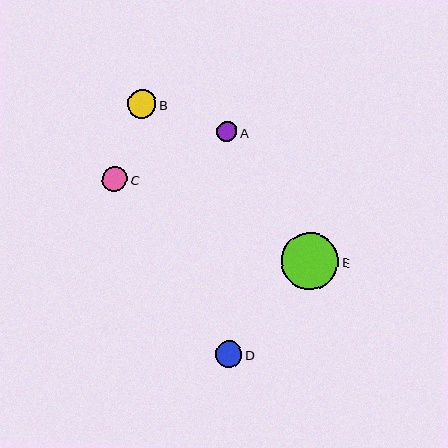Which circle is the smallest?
Circle A is the smallest with a size of approximately 20 pixels.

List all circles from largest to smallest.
From largest to smallest: E, B, D, C, A.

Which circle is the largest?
Circle E is the largest with a size of approximately 57 pixels.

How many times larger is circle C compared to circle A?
Circle C is approximately 1.3 times the size of circle A.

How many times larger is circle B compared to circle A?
Circle B is approximately 1.4 times the size of circle A.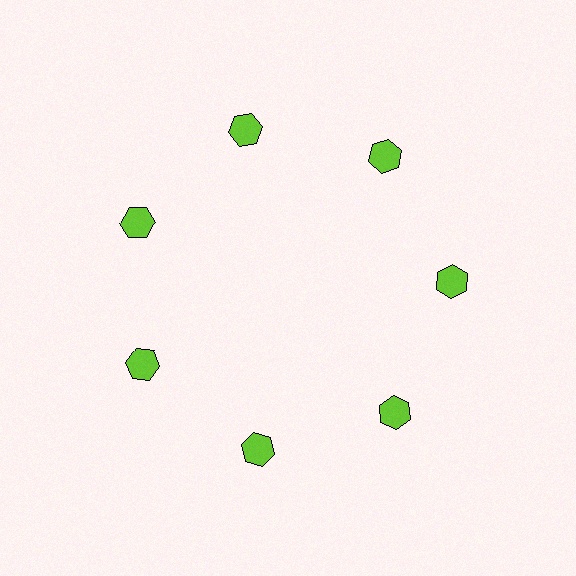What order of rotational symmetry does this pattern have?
This pattern has 7-fold rotational symmetry.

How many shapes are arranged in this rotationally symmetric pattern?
There are 7 shapes, arranged in 7 groups of 1.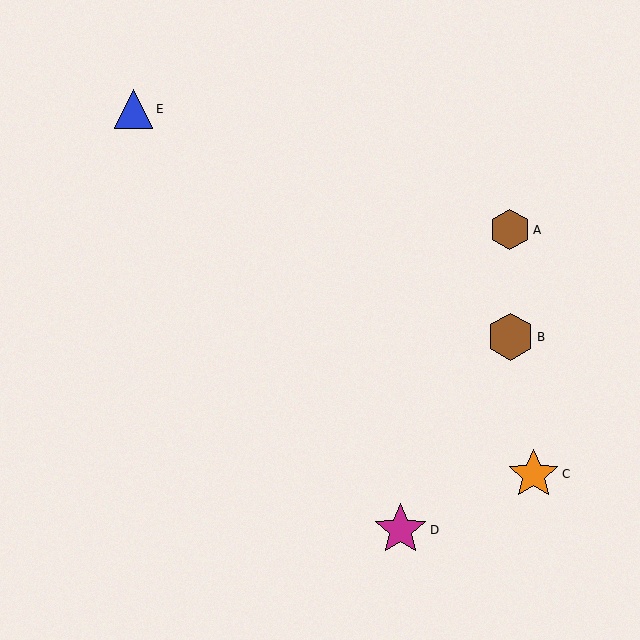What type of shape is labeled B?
Shape B is a brown hexagon.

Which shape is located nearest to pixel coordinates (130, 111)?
The blue triangle (labeled E) at (134, 109) is nearest to that location.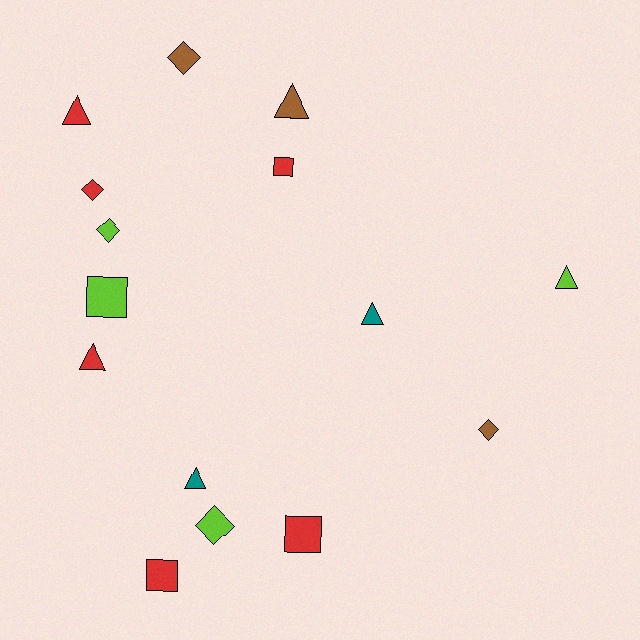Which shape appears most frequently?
Triangle, with 6 objects.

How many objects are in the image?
There are 15 objects.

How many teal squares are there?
There are no teal squares.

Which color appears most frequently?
Red, with 6 objects.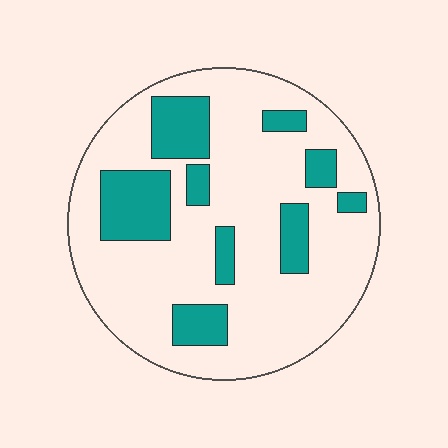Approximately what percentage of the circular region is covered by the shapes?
Approximately 25%.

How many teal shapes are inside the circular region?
9.